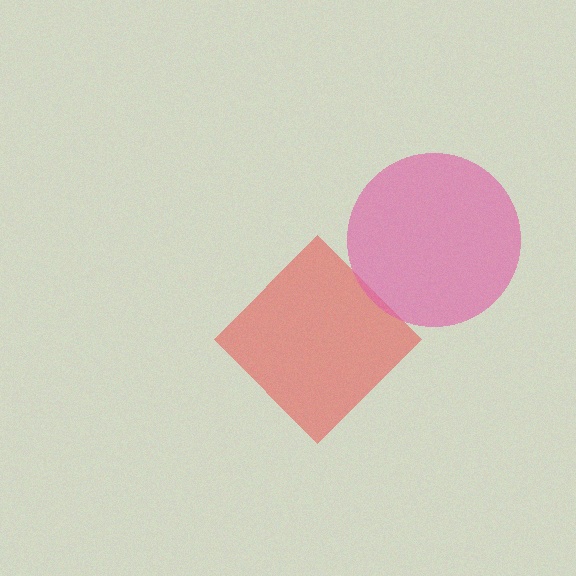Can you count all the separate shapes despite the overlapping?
Yes, there are 2 separate shapes.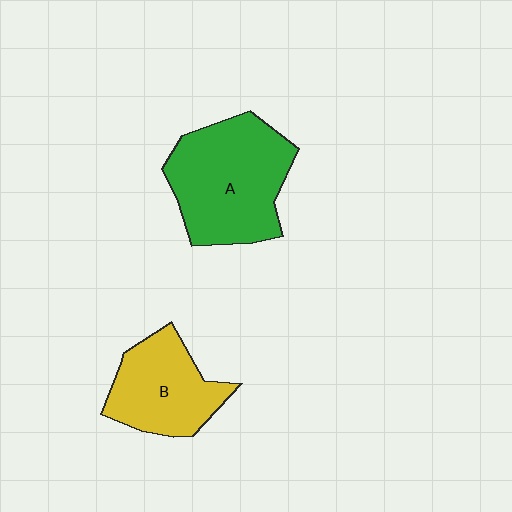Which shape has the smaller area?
Shape B (yellow).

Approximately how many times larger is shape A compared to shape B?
Approximately 1.5 times.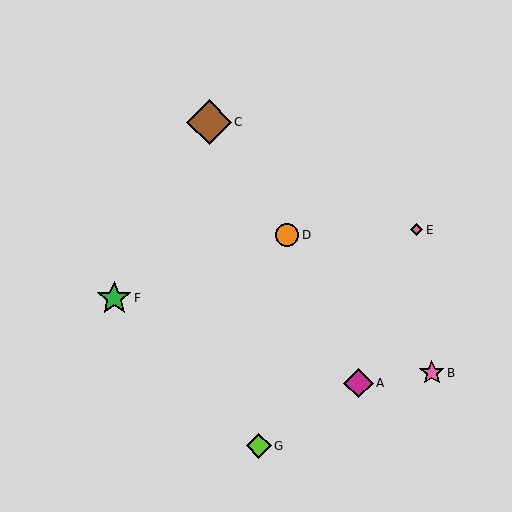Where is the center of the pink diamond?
The center of the pink diamond is at (417, 230).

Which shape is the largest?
The brown diamond (labeled C) is the largest.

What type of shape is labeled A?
Shape A is a magenta diamond.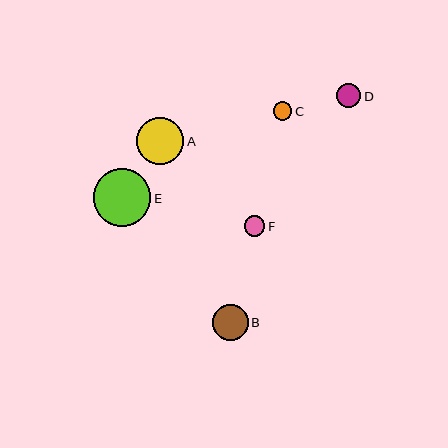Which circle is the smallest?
Circle C is the smallest with a size of approximately 19 pixels.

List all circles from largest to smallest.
From largest to smallest: E, A, B, D, F, C.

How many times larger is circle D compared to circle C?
Circle D is approximately 1.3 times the size of circle C.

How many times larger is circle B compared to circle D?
Circle B is approximately 1.5 times the size of circle D.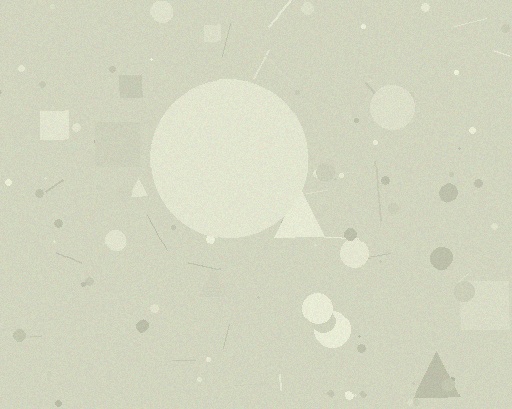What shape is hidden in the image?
A circle is hidden in the image.